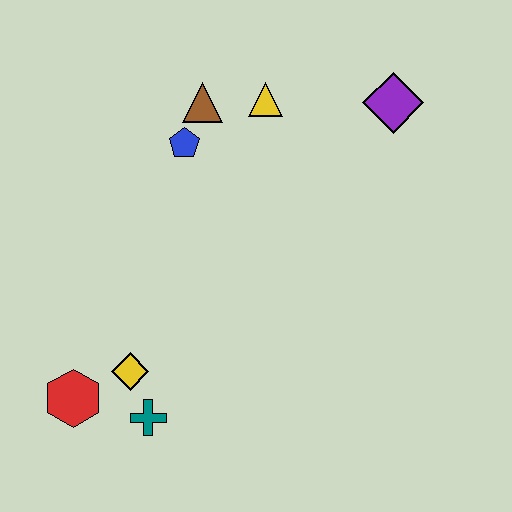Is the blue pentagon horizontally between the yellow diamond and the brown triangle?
Yes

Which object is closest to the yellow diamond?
The teal cross is closest to the yellow diamond.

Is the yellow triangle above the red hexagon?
Yes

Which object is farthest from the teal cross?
The purple diamond is farthest from the teal cross.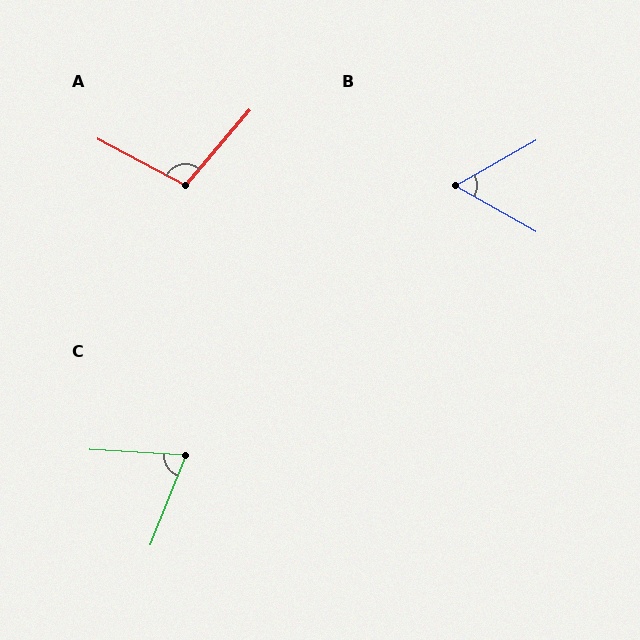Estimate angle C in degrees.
Approximately 72 degrees.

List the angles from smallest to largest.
B (59°), C (72°), A (103°).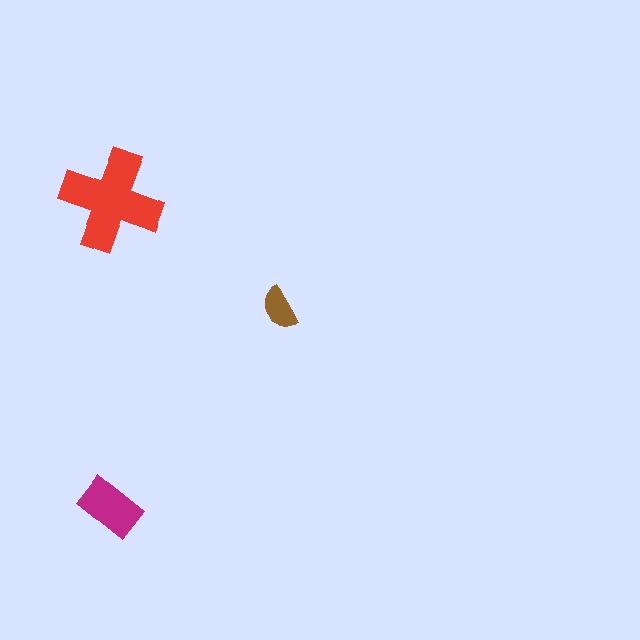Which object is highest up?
The red cross is topmost.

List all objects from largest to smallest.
The red cross, the magenta rectangle, the brown semicircle.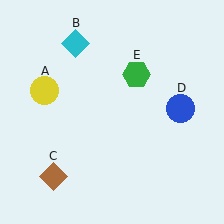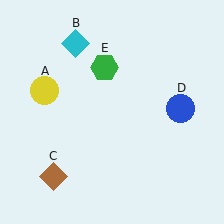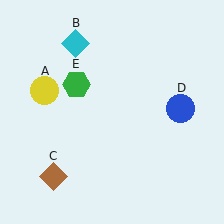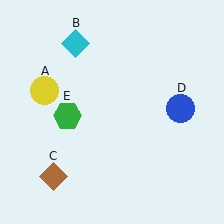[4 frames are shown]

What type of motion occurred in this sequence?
The green hexagon (object E) rotated counterclockwise around the center of the scene.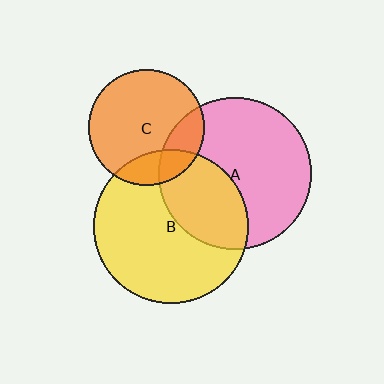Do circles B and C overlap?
Yes.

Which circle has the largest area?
Circle B (yellow).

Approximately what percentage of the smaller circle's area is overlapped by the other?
Approximately 20%.